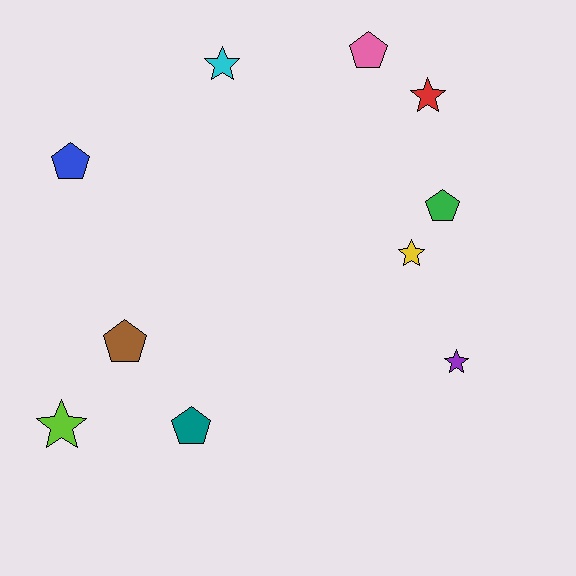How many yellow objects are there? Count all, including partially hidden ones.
There is 1 yellow object.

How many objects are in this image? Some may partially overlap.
There are 10 objects.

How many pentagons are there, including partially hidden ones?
There are 5 pentagons.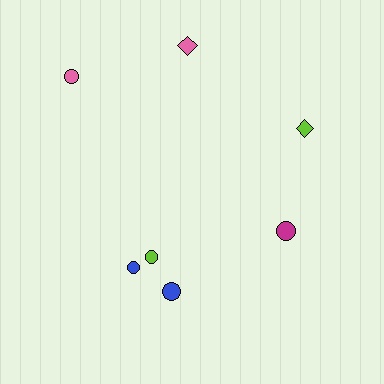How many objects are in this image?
There are 7 objects.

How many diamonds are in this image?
There are 2 diamonds.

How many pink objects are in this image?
There are 2 pink objects.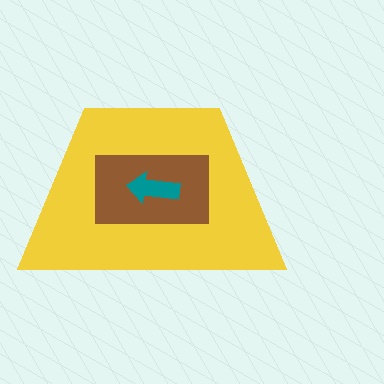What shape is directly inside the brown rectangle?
The teal arrow.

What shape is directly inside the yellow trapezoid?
The brown rectangle.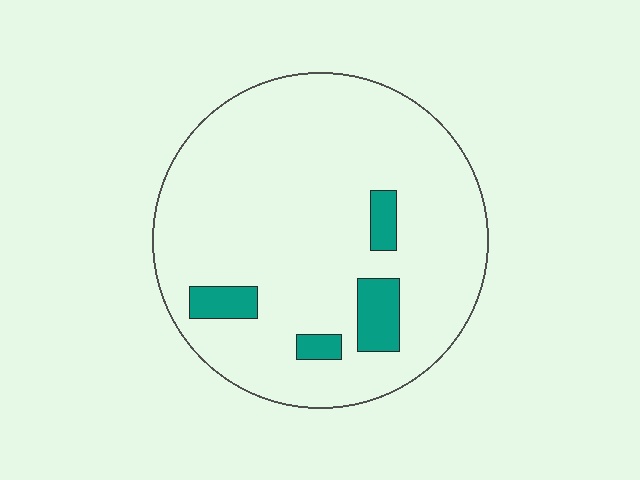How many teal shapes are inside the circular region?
4.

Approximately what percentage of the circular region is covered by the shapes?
Approximately 10%.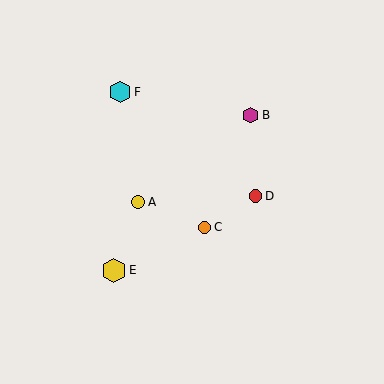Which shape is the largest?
The yellow hexagon (labeled E) is the largest.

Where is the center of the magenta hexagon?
The center of the magenta hexagon is at (251, 115).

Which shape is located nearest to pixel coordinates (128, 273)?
The yellow hexagon (labeled E) at (114, 270) is nearest to that location.